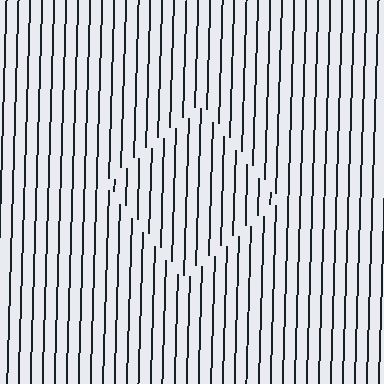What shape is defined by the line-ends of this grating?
An illusory square. The interior of the shape contains the same grating, shifted by half a period — the contour is defined by the phase discontinuity where line-ends from the inner and outer gratings abut.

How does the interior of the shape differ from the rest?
The interior of the shape contains the same grating, shifted by half a period — the contour is defined by the phase discontinuity where line-ends from the inner and outer gratings abut.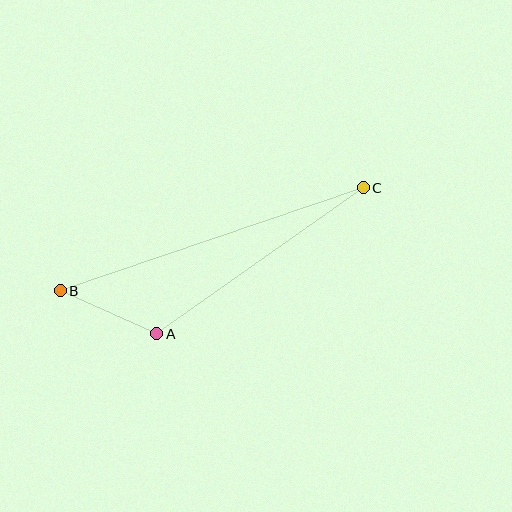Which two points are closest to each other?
Points A and B are closest to each other.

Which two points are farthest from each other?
Points B and C are farthest from each other.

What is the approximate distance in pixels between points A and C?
The distance between A and C is approximately 253 pixels.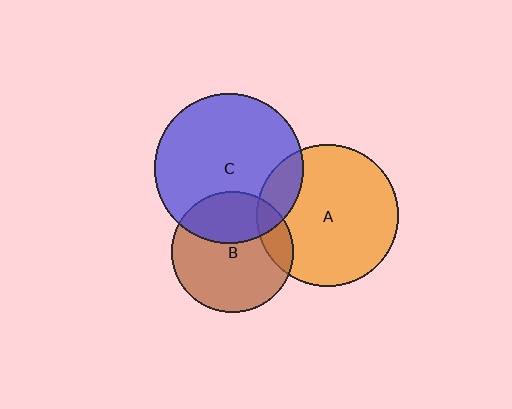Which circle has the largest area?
Circle C (blue).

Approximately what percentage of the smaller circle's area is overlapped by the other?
Approximately 35%.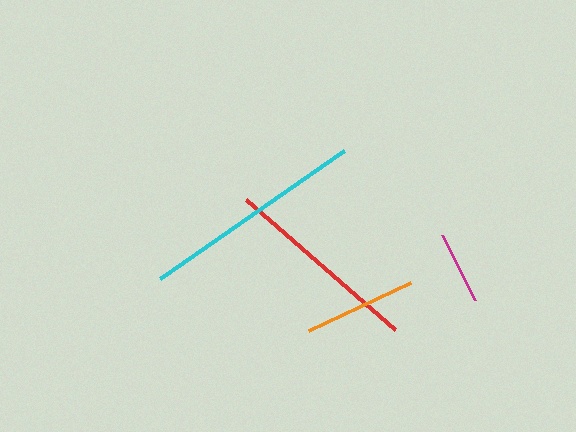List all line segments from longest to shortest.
From longest to shortest: cyan, red, orange, magenta.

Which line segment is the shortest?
The magenta line is the shortest at approximately 73 pixels.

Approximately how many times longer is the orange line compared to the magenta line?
The orange line is approximately 1.5 times the length of the magenta line.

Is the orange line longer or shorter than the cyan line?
The cyan line is longer than the orange line.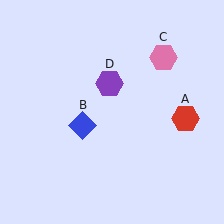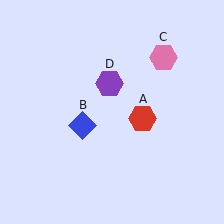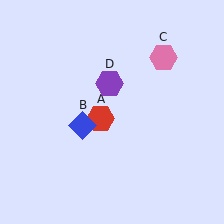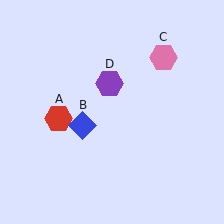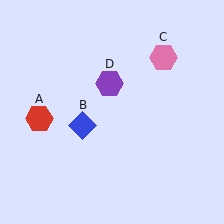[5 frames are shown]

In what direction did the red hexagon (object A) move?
The red hexagon (object A) moved left.